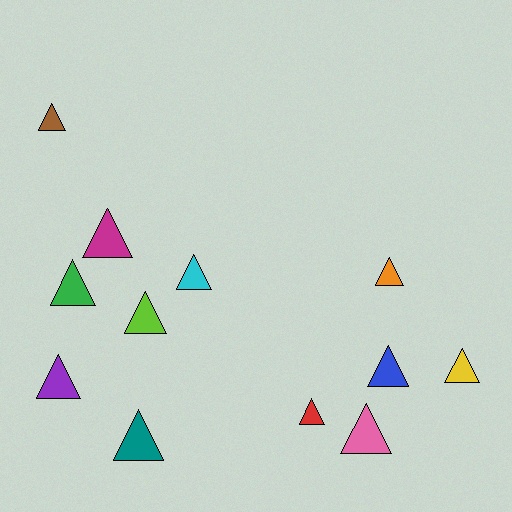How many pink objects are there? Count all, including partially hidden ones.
There is 1 pink object.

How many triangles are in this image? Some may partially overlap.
There are 12 triangles.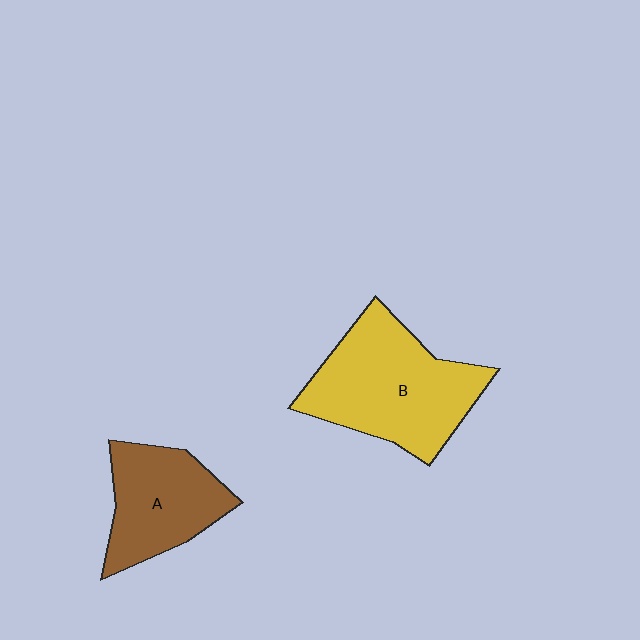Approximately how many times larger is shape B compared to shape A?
Approximately 1.5 times.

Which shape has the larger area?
Shape B (yellow).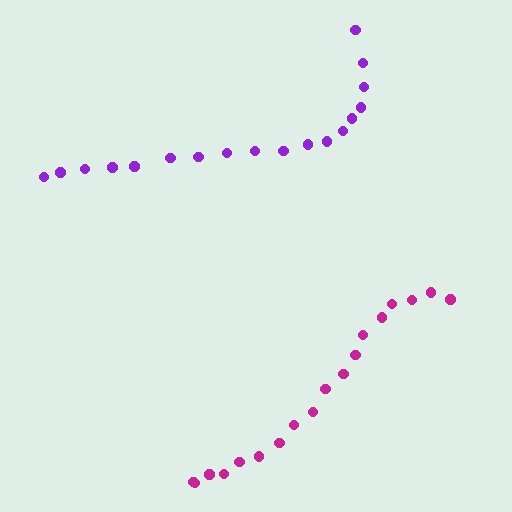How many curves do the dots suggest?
There are 2 distinct paths.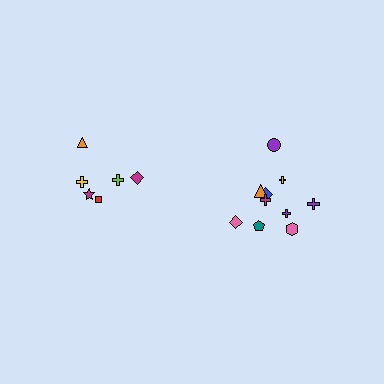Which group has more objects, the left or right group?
The right group.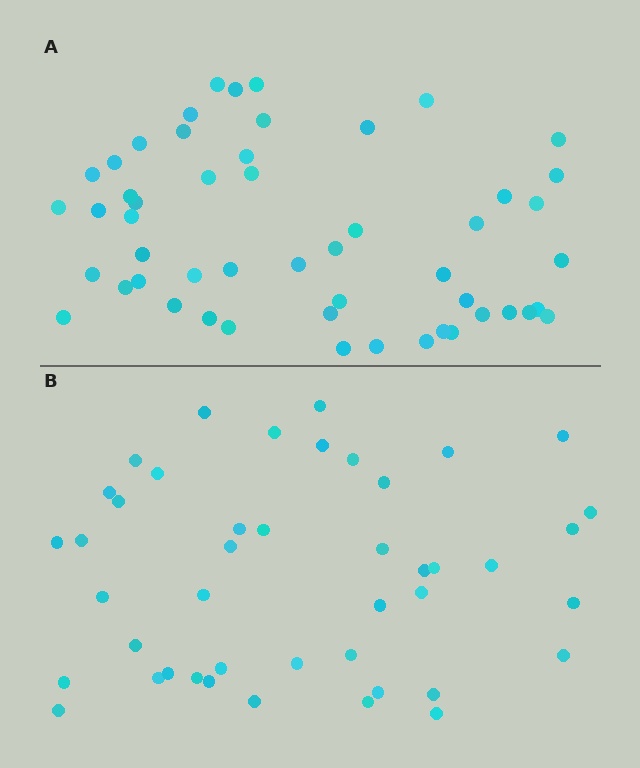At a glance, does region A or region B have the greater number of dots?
Region A (the top region) has more dots.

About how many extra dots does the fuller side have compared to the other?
Region A has roughly 8 or so more dots than region B.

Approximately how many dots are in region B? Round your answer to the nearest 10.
About 40 dots. (The exact count is 44, which rounds to 40.)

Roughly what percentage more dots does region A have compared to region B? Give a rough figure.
About 20% more.